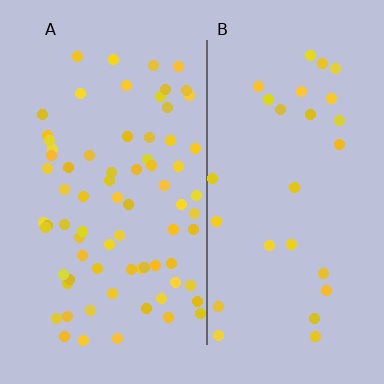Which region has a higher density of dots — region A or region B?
A (the left).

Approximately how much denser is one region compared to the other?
Approximately 2.6× — region A over region B.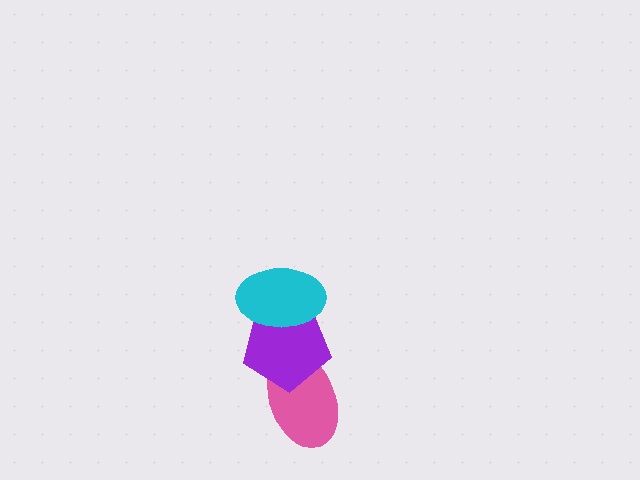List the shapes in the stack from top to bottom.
From top to bottom: the cyan ellipse, the purple pentagon, the pink ellipse.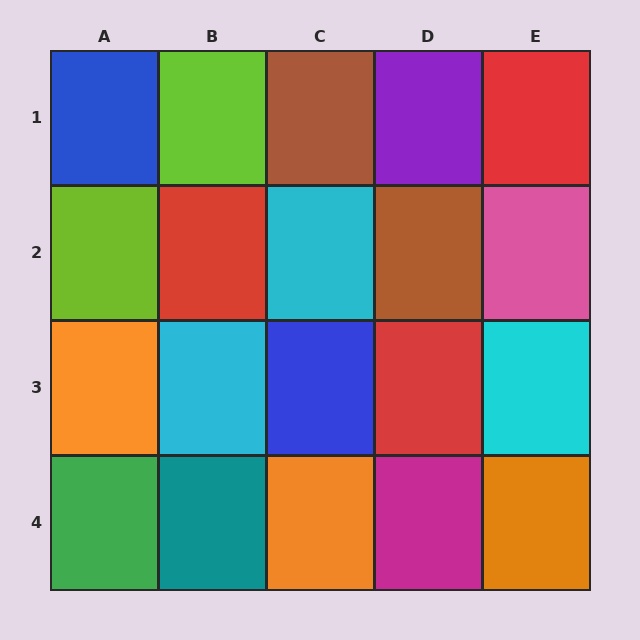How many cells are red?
3 cells are red.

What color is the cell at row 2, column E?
Pink.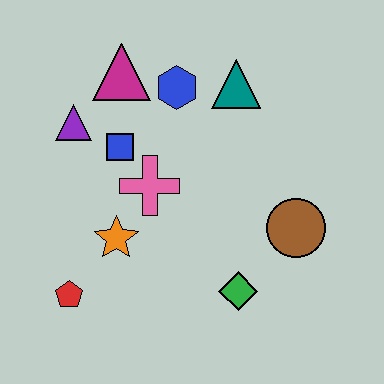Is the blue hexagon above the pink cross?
Yes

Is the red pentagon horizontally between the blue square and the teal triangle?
No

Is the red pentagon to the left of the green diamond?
Yes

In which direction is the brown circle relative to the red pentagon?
The brown circle is to the right of the red pentagon.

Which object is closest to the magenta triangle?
The blue hexagon is closest to the magenta triangle.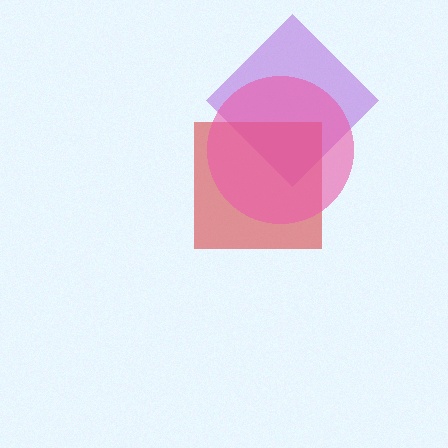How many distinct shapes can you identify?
There are 3 distinct shapes: a purple diamond, a red square, a pink circle.